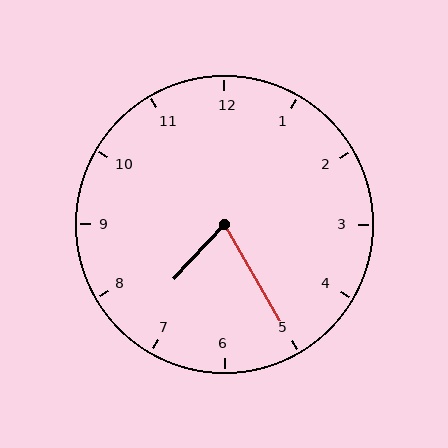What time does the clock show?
7:25.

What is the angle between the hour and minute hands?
Approximately 72 degrees.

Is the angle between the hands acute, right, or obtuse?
It is acute.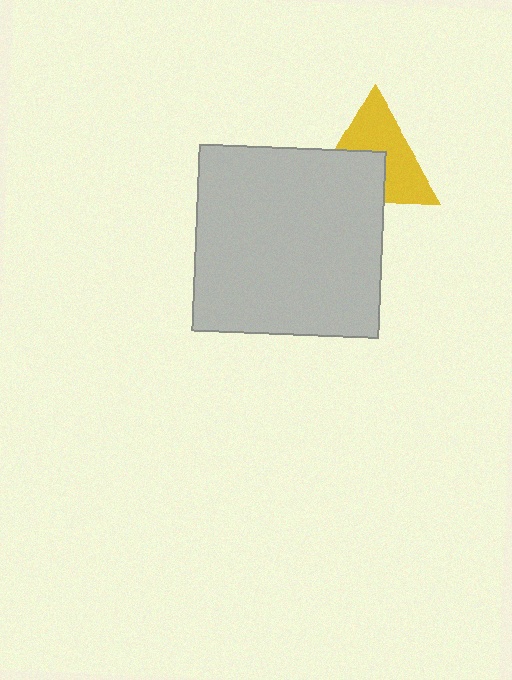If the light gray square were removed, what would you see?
You would see the complete yellow triangle.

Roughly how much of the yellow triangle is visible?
About half of it is visible (roughly 57%).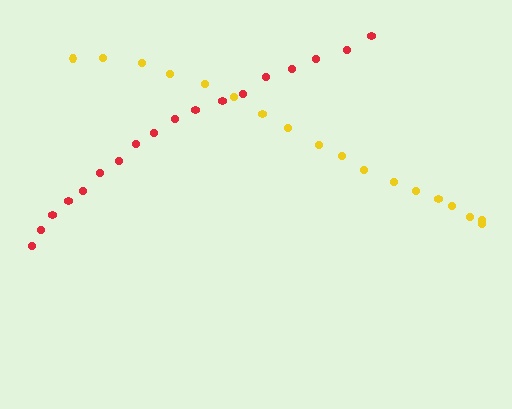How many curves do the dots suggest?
There are 2 distinct paths.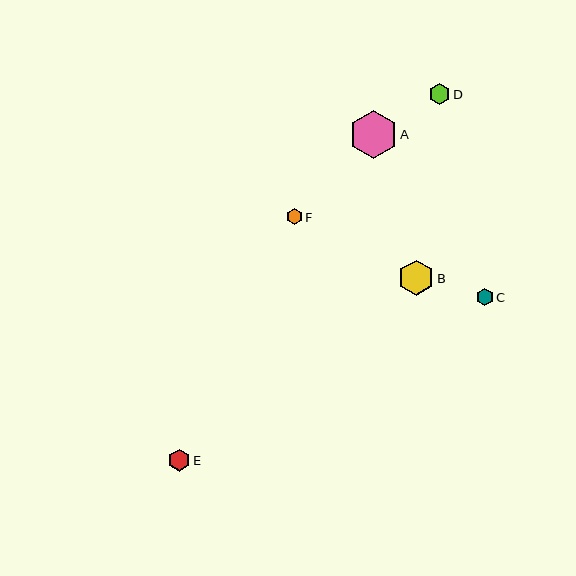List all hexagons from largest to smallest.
From largest to smallest: A, B, E, D, C, F.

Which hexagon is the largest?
Hexagon A is the largest with a size of approximately 48 pixels.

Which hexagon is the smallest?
Hexagon F is the smallest with a size of approximately 16 pixels.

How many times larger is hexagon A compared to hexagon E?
Hexagon A is approximately 2.2 times the size of hexagon E.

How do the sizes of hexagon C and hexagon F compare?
Hexagon C and hexagon F are approximately the same size.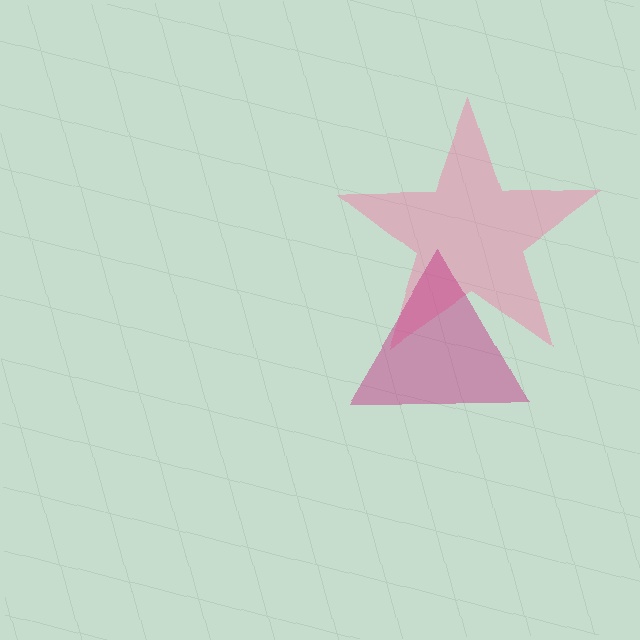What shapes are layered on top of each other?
The layered shapes are: a pink star, a magenta triangle.